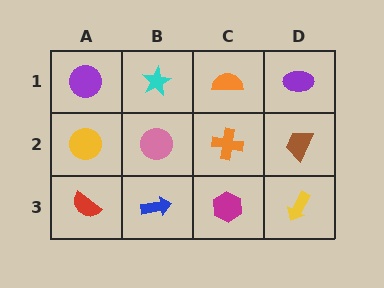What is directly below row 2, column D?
A yellow arrow.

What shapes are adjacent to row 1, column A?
A yellow circle (row 2, column A), a cyan star (row 1, column B).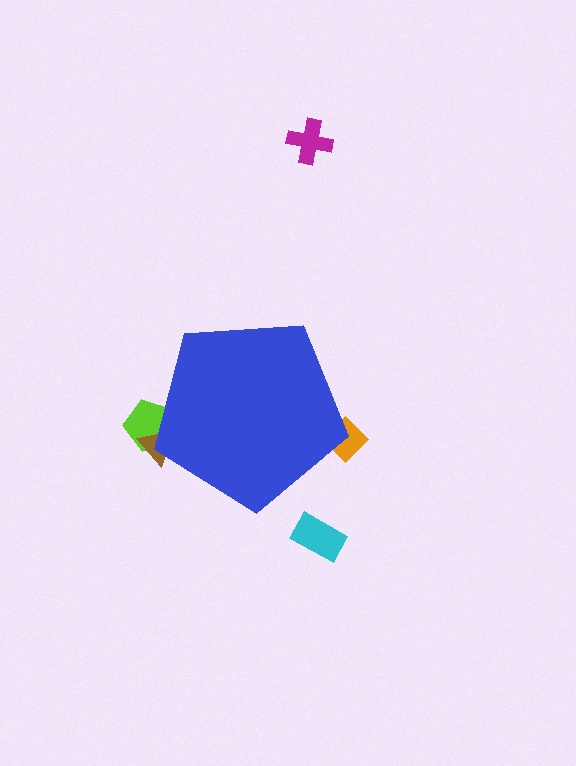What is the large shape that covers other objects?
A blue pentagon.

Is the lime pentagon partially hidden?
Yes, the lime pentagon is partially hidden behind the blue pentagon.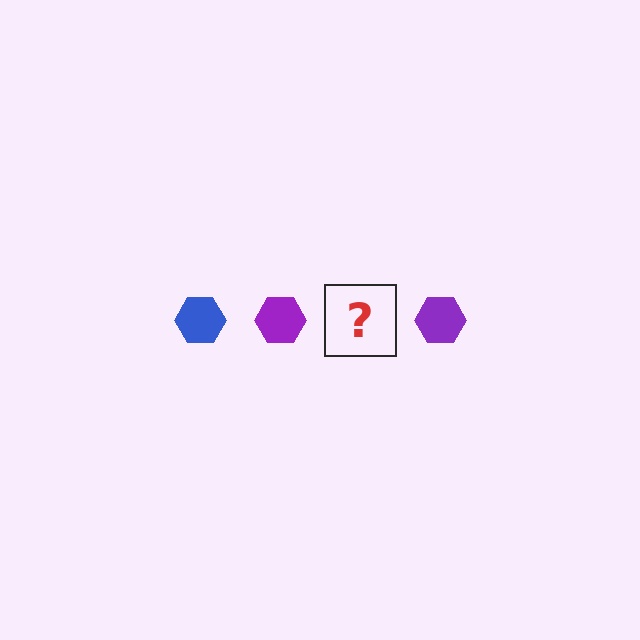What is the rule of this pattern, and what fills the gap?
The rule is that the pattern cycles through blue, purple hexagons. The gap should be filled with a blue hexagon.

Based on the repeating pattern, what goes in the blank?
The blank should be a blue hexagon.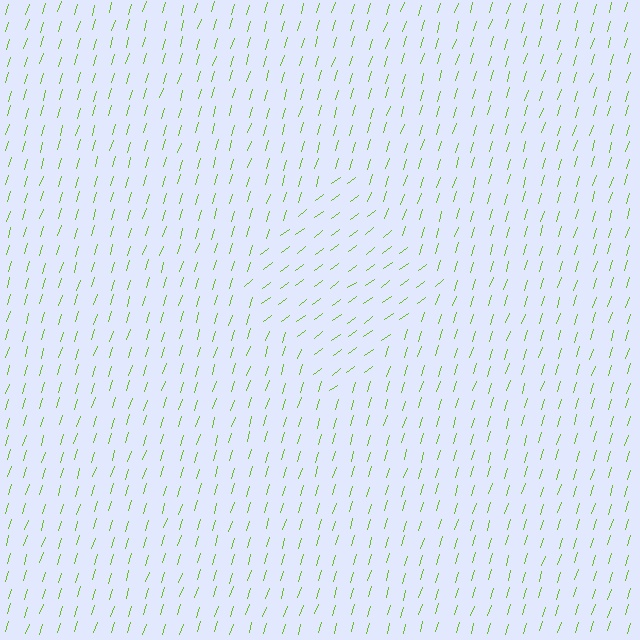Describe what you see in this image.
The image is filled with small lime line segments. A diamond region in the image has lines oriented differently from the surrounding lines, creating a visible texture boundary.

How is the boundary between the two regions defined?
The boundary is defined purely by a change in line orientation (approximately 36 degrees difference). All lines are the same color and thickness.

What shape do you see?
I see a diamond.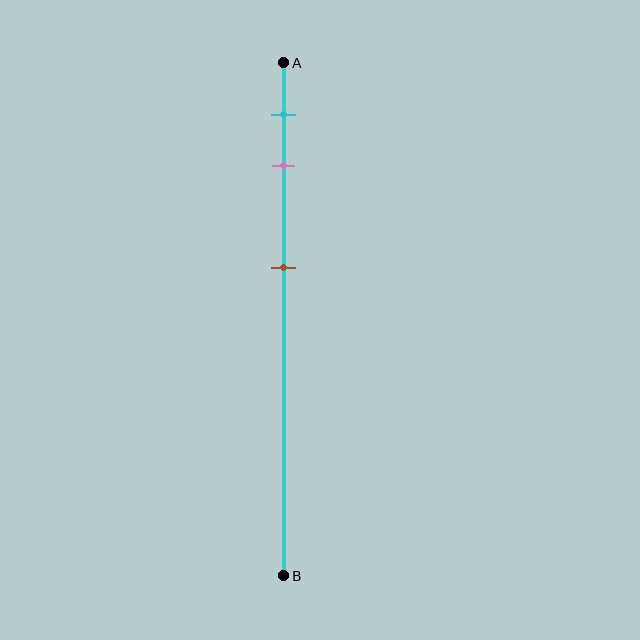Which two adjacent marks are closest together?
The cyan and pink marks are the closest adjacent pair.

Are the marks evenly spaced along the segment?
No, the marks are not evenly spaced.